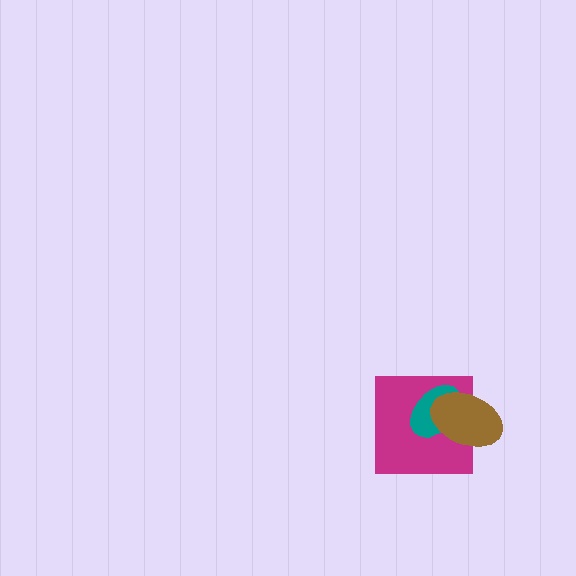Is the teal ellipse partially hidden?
Yes, it is partially covered by another shape.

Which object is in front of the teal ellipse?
The brown ellipse is in front of the teal ellipse.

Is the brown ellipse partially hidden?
No, no other shape covers it.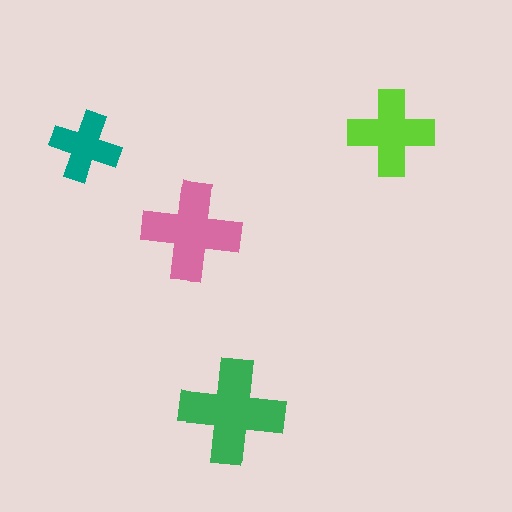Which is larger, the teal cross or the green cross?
The green one.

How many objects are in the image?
There are 4 objects in the image.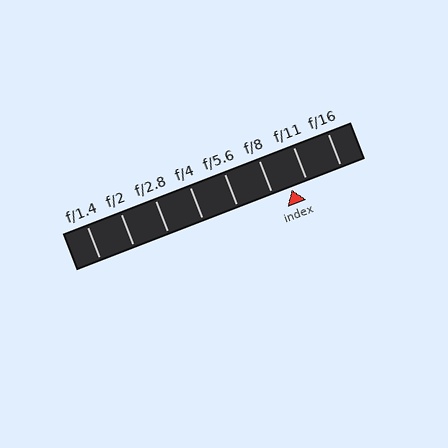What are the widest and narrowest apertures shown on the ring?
The widest aperture shown is f/1.4 and the narrowest is f/16.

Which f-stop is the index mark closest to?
The index mark is closest to f/11.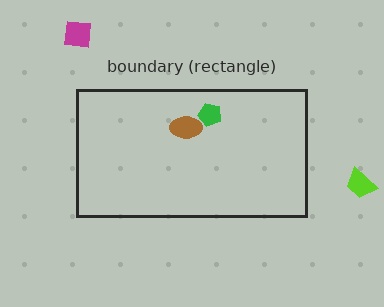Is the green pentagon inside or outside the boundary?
Inside.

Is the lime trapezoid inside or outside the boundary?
Outside.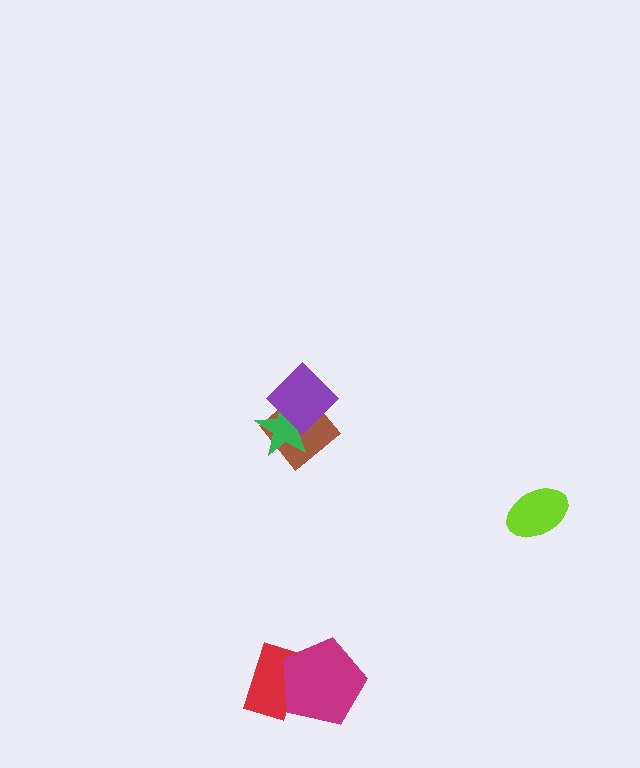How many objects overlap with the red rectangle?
1 object overlaps with the red rectangle.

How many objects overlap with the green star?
2 objects overlap with the green star.